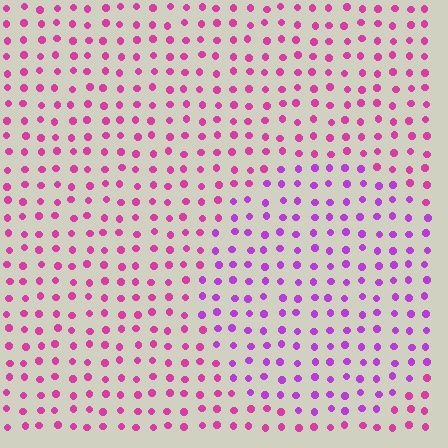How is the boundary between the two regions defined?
The boundary is defined purely by a slight shift in hue (about 32 degrees). Spacing, size, and orientation are identical on both sides.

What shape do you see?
I see a circle.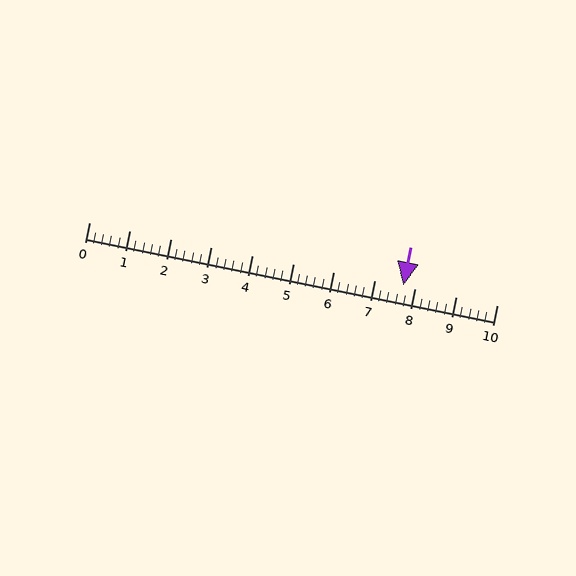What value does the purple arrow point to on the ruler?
The purple arrow points to approximately 7.7.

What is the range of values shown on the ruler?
The ruler shows values from 0 to 10.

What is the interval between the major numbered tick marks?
The major tick marks are spaced 1 units apart.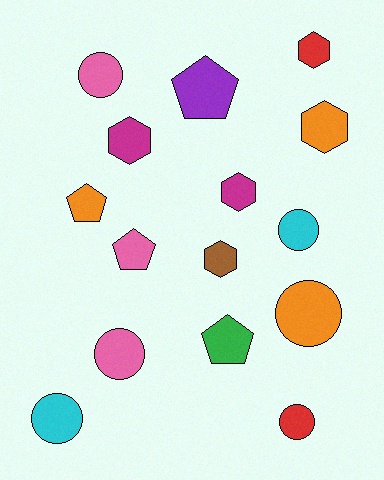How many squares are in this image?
There are no squares.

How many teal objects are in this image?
There are no teal objects.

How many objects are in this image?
There are 15 objects.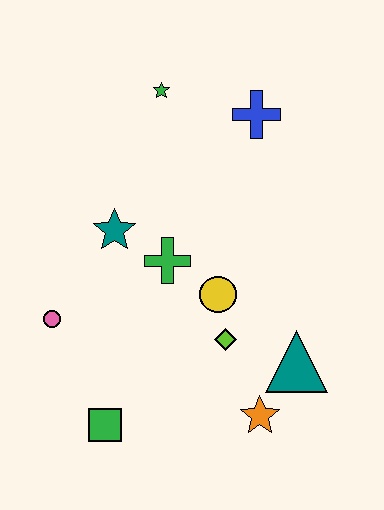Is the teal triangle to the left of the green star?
No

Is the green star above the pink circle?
Yes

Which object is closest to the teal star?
The green cross is closest to the teal star.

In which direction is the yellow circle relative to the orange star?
The yellow circle is above the orange star.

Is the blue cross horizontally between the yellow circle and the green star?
No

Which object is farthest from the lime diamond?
The green star is farthest from the lime diamond.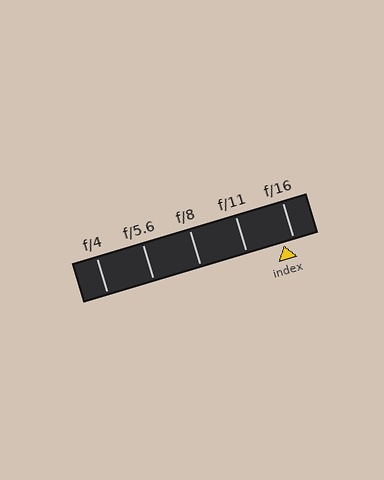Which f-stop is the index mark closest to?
The index mark is closest to f/16.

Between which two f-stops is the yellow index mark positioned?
The index mark is between f/11 and f/16.